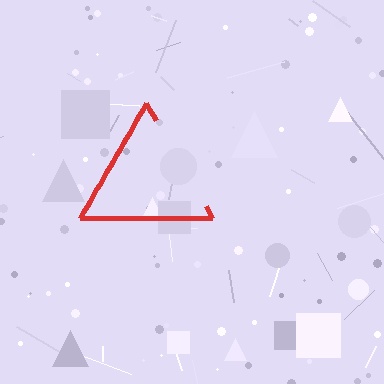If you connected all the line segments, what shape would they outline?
They would outline a triangle.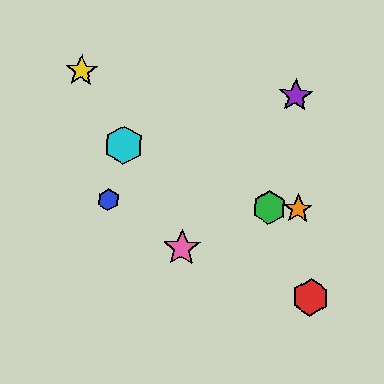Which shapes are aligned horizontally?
The blue hexagon, the green hexagon, the orange star are aligned horizontally.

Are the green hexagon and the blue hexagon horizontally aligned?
Yes, both are at y≈208.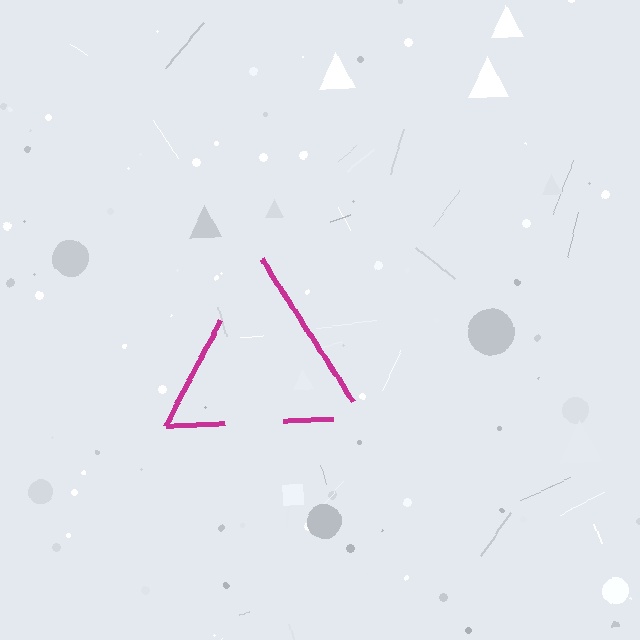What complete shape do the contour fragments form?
The contour fragments form a triangle.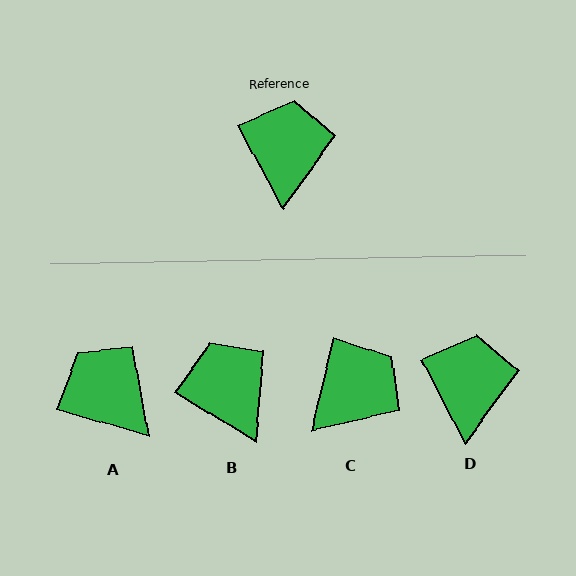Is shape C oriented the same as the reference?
No, it is off by about 41 degrees.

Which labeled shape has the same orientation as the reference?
D.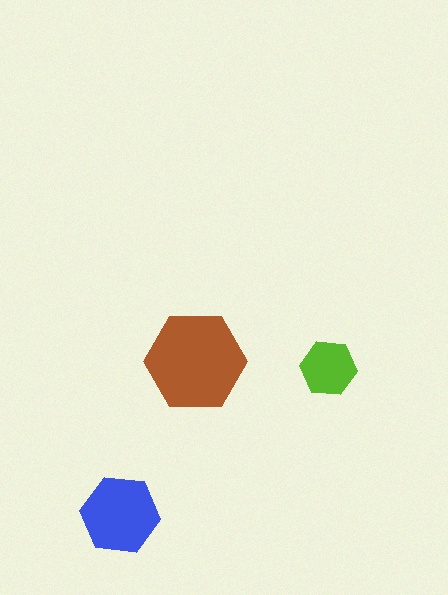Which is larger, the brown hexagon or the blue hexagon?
The brown one.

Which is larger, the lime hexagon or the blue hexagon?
The blue one.